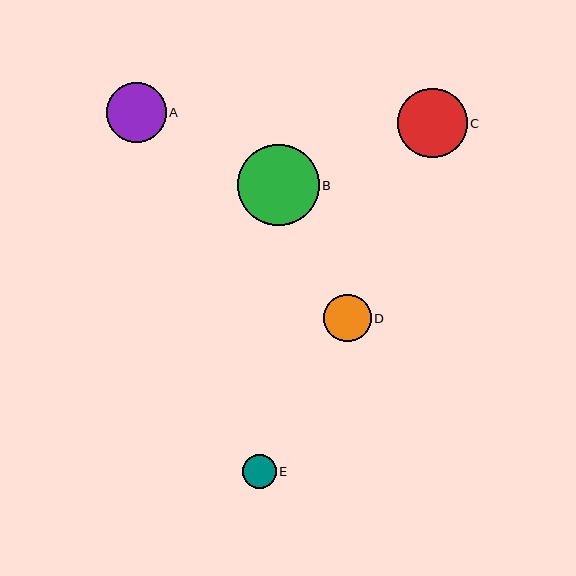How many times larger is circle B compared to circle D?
Circle B is approximately 1.7 times the size of circle D.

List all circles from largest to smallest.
From largest to smallest: B, C, A, D, E.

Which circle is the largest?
Circle B is the largest with a size of approximately 81 pixels.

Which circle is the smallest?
Circle E is the smallest with a size of approximately 34 pixels.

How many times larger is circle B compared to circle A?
Circle B is approximately 1.4 times the size of circle A.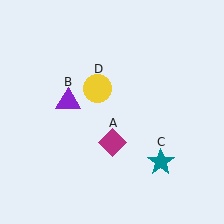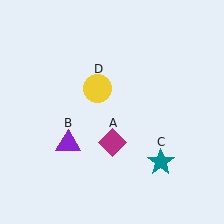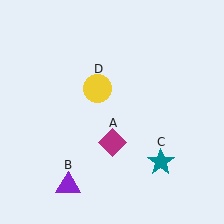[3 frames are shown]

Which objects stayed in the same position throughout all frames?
Magenta diamond (object A) and teal star (object C) and yellow circle (object D) remained stationary.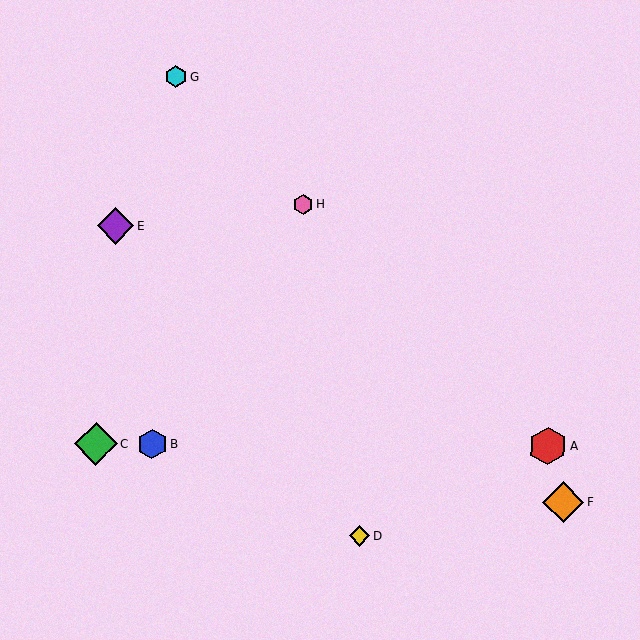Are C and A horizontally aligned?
Yes, both are at y≈444.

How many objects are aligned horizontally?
3 objects (A, B, C) are aligned horizontally.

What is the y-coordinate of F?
Object F is at y≈502.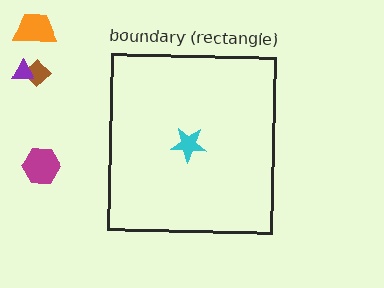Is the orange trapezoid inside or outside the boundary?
Outside.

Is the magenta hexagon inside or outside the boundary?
Outside.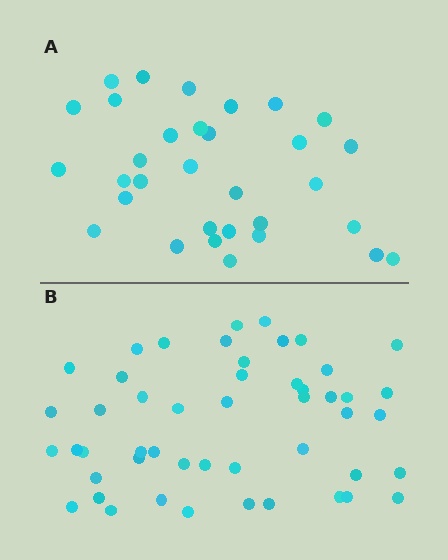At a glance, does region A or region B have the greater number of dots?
Region B (the bottom region) has more dots.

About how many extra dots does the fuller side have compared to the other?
Region B has approximately 15 more dots than region A.